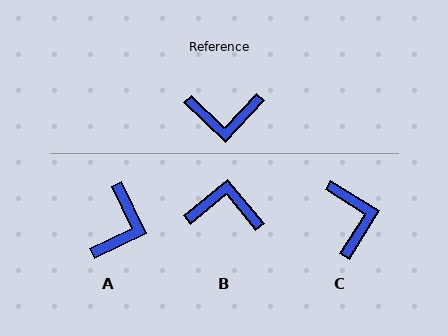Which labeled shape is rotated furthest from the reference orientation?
B, about 173 degrees away.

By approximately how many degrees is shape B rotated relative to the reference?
Approximately 173 degrees counter-clockwise.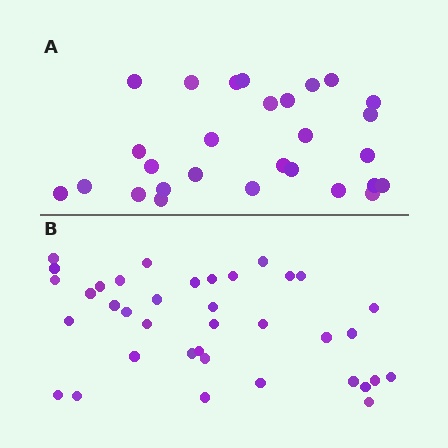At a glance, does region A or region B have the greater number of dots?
Region B (the bottom region) has more dots.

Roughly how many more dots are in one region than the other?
Region B has roughly 8 or so more dots than region A.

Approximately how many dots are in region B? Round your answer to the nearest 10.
About 40 dots. (The exact count is 37, which rounds to 40.)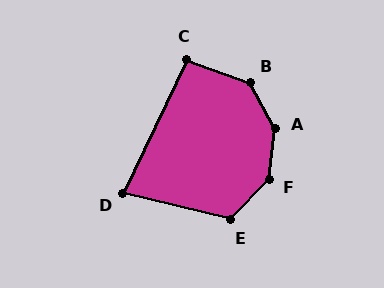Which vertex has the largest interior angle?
A, at approximately 145 degrees.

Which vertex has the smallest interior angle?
D, at approximately 78 degrees.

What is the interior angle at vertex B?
Approximately 138 degrees (obtuse).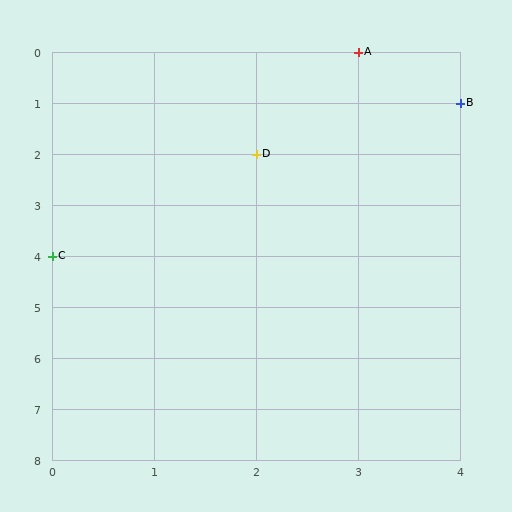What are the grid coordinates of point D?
Point D is at grid coordinates (2, 2).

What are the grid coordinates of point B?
Point B is at grid coordinates (4, 1).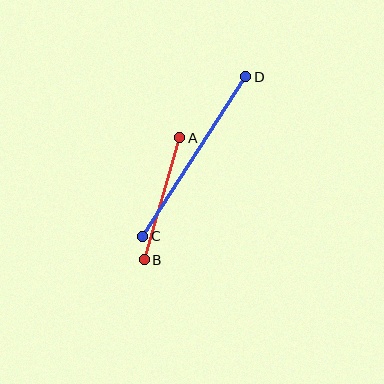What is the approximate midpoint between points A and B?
The midpoint is at approximately (162, 199) pixels.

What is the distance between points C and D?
The distance is approximately 190 pixels.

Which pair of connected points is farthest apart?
Points C and D are farthest apart.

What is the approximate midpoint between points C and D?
The midpoint is at approximately (194, 157) pixels.